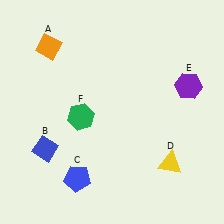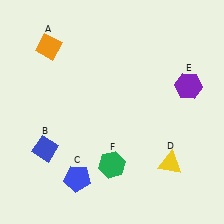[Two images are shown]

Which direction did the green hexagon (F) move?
The green hexagon (F) moved down.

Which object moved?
The green hexagon (F) moved down.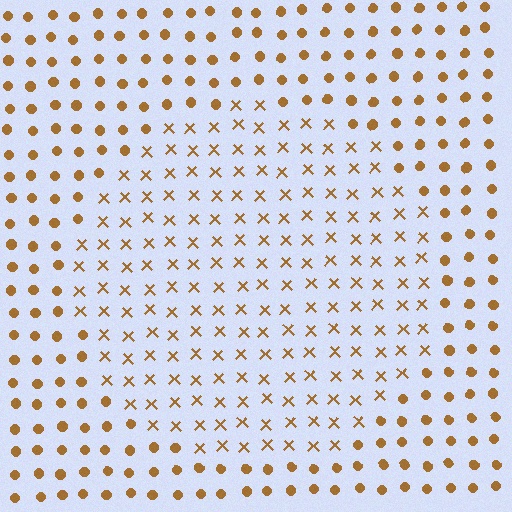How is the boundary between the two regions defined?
The boundary is defined by a change in element shape: X marks inside vs. circles outside. All elements share the same color and spacing.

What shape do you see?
I see a circle.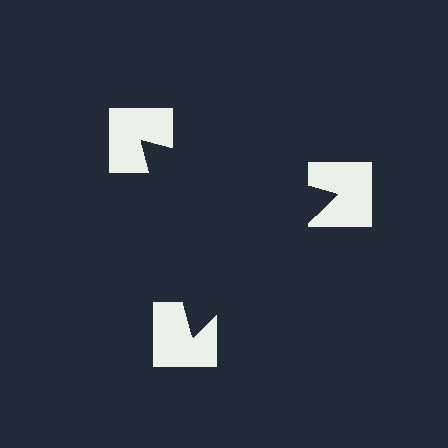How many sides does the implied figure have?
3 sides.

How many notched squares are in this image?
There are 3 — one at each vertex of the illusory triangle.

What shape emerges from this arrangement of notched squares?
An illusory triangle — its edges are inferred from the aligned wedge cuts in the notched squares, not physically drawn.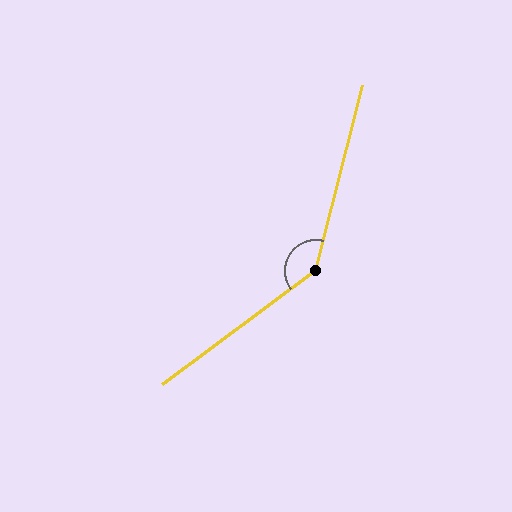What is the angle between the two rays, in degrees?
Approximately 141 degrees.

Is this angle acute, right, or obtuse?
It is obtuse.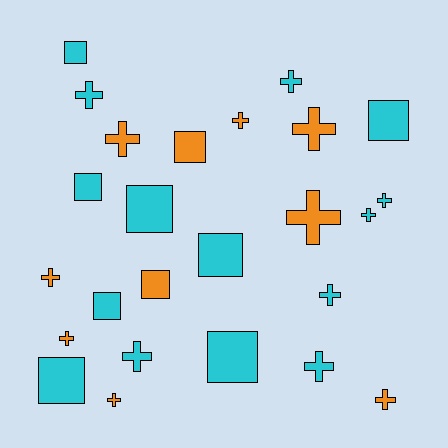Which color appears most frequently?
Cyan, with 15 objects.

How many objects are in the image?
There are 25 objects.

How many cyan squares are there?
There are 8 cyan squares.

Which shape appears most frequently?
Cross, with 15 objects.